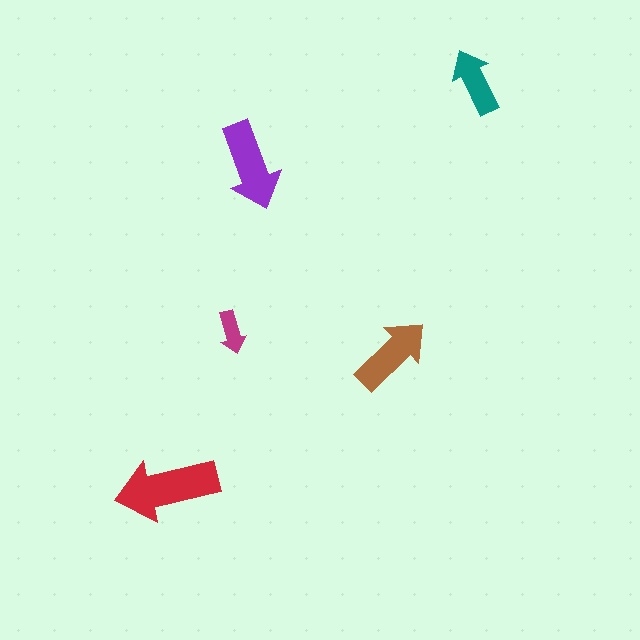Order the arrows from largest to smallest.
the red one, the purple one, the brown one, the teal one, the magenta one.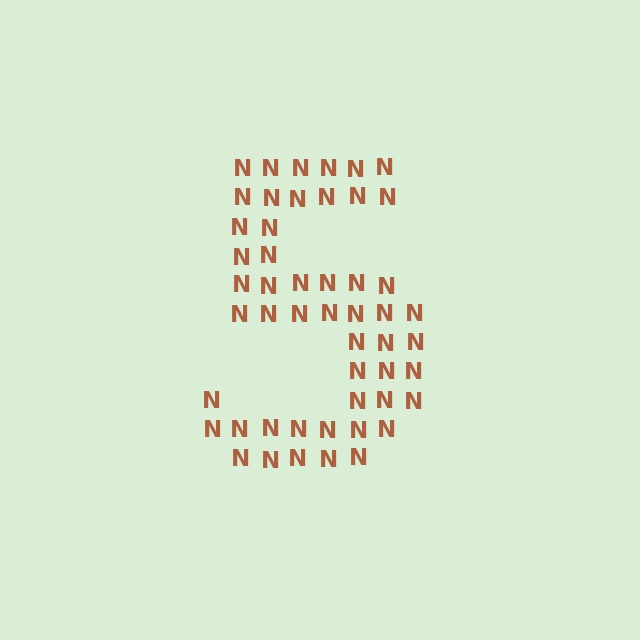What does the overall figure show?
The overall figure shows the digit 5.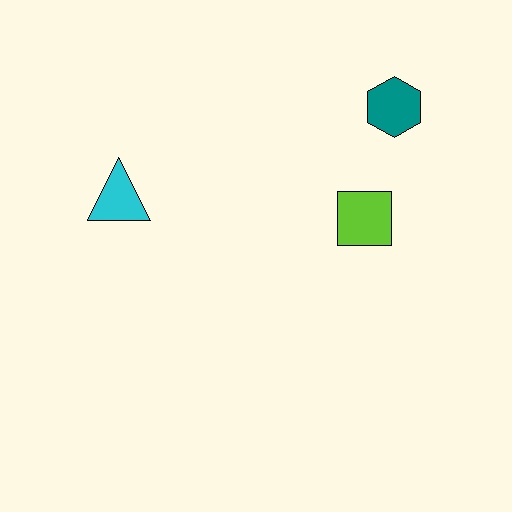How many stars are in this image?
There are no stars.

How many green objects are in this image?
There are no green objects.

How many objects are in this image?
There are 3 objects.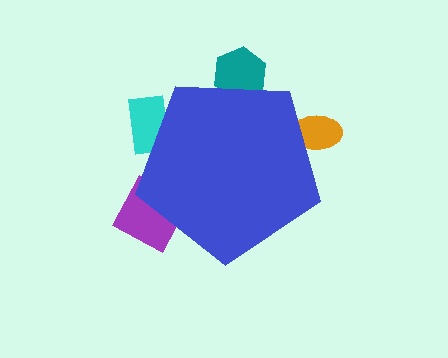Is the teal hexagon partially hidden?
Yes, the teal hexagon is partially hidden behind the blue pentagon.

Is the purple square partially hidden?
Yes, the purple square is partially hidden behind the blue pentagon.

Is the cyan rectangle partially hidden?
Yes, the cyan rectangle is partially hidden behind the blue pentagon.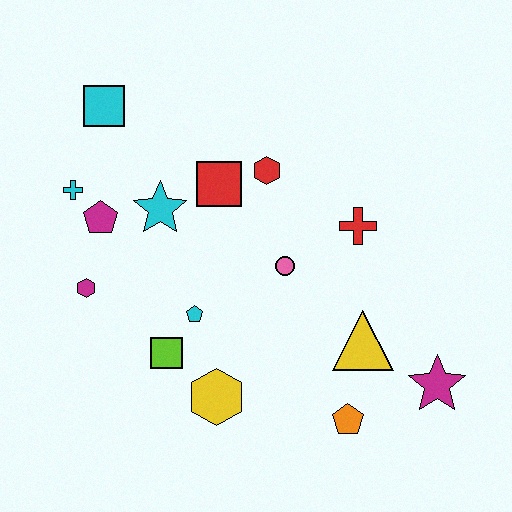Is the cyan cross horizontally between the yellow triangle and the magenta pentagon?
No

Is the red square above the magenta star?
Yes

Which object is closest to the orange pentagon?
The yellow triangle is closest to the orange pentagon.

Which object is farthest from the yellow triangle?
The cyan square is farthest from the yellow triangle.